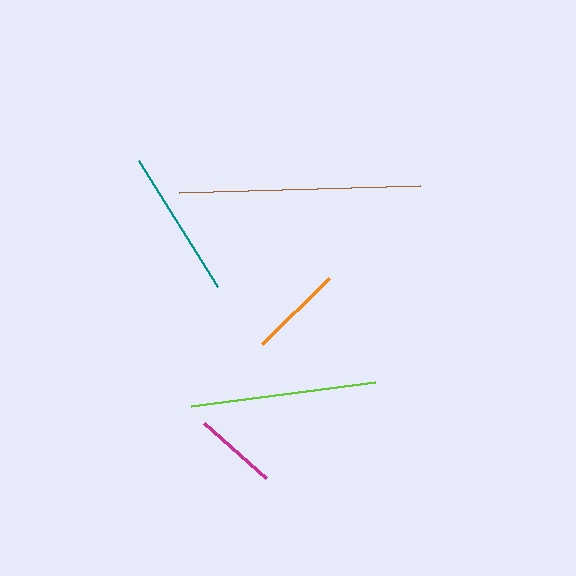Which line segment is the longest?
The brown line is the longest at approximately 241 pixels.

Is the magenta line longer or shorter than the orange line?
The orange line is longer than the magenta line.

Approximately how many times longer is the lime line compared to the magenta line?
The lime line is approximately 2.2 times the length of the magenta line.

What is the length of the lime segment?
The lime segment is approximately 186 pixels long.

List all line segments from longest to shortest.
From longest to shortest: brown, lime, teal, orange, magenta.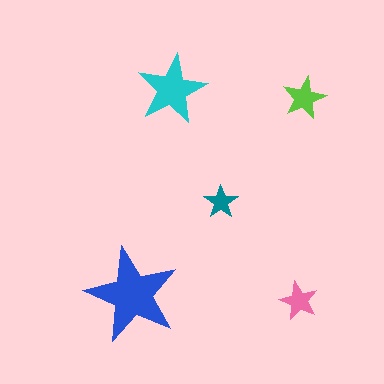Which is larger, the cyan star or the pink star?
The cyan one.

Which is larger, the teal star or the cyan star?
The cyan one.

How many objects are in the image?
There are 5 objects in the image.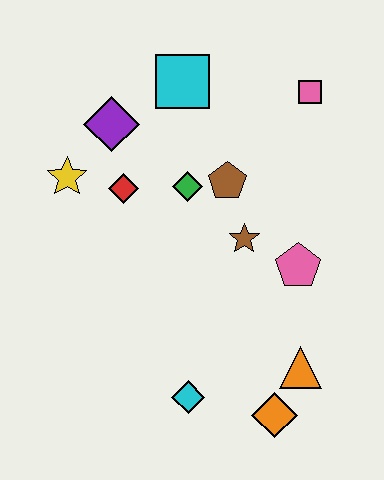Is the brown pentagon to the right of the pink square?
No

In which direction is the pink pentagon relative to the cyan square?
The pink pentagon is below the cyan square.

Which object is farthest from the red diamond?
The orange diamond is farthest from the red diamond.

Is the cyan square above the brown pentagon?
Yes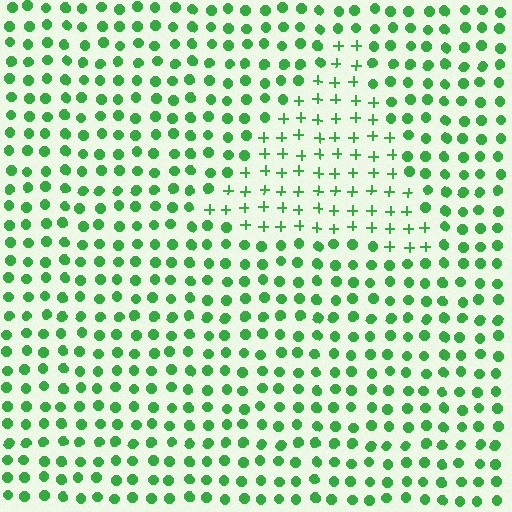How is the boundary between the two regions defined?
The boundary is defined by a change in element shape: plus signs inside vs. circles outside. All elements share the same color and spacing.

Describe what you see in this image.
The image is filled with small green elements arranged in a uniform grid. A triangle-shaped region contains plus signs, while the surrounding area contains circles. The boundary is defined purely by the change in element shape.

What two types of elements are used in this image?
The image uses plus signs inside the triangle region and circles outside it.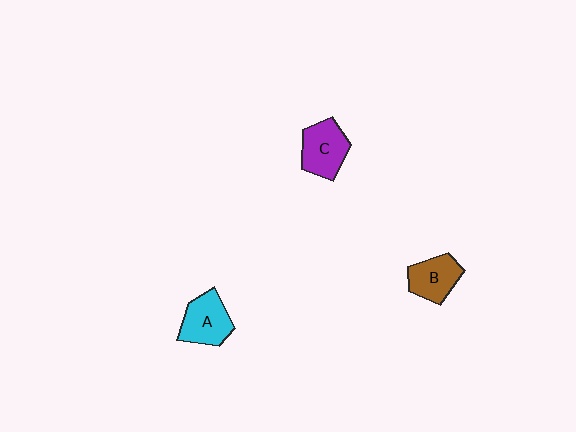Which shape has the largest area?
Shape C (purple).